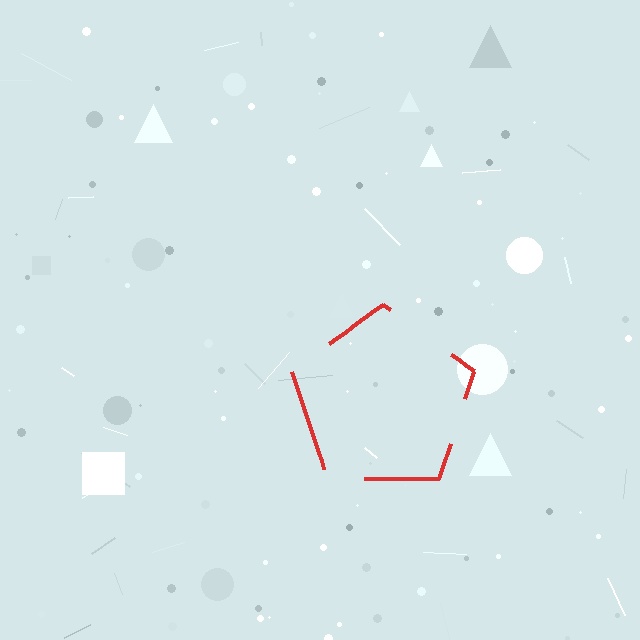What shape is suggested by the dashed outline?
The dashed outline suggests a pentagon.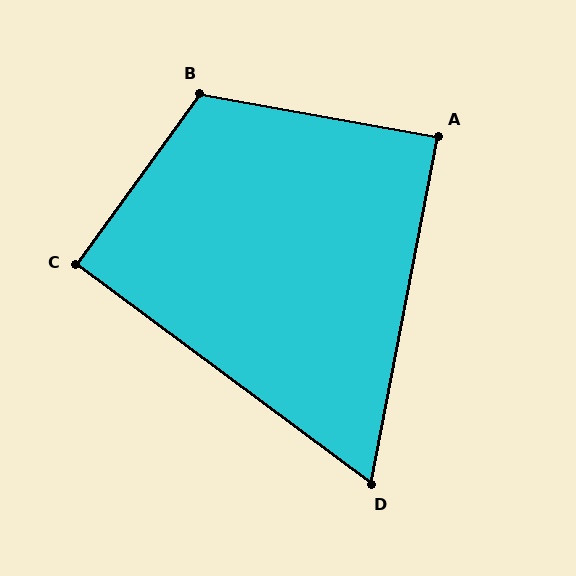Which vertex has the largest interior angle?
B, at approximately 116 degrees.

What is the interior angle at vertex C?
Approximately 91 degrees (approximately right).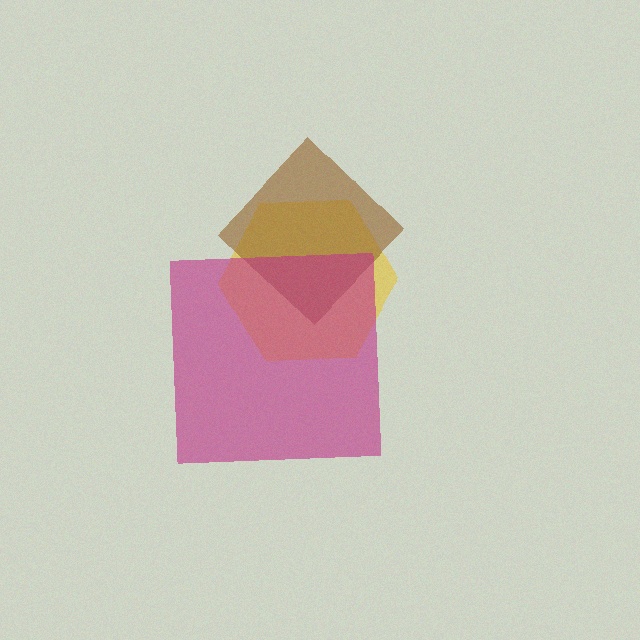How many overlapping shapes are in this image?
There are 3 overlapping shapes in the image.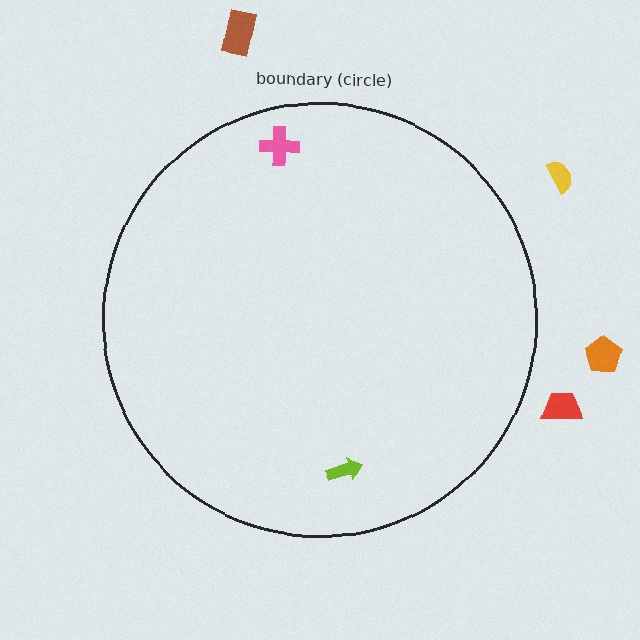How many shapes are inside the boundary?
2 inside, 4 outside.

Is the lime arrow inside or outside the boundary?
Inside.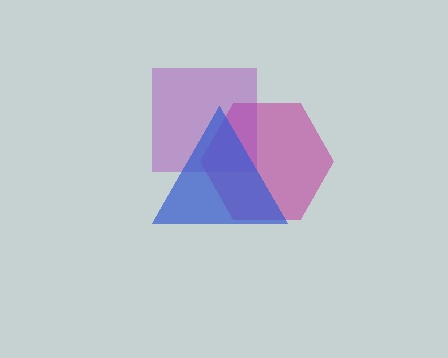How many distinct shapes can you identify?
There are 3 distinct shapes: a magenta hexagon, a purple square, a blue triangle.